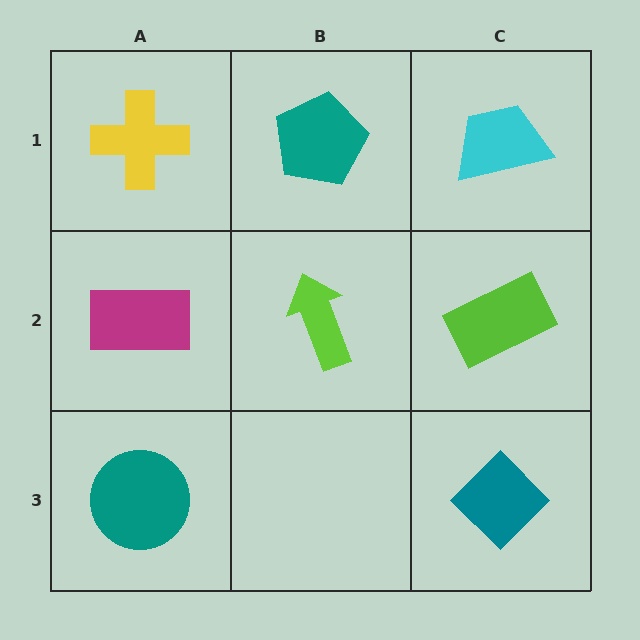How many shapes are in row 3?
2 shapes.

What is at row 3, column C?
A teal diamond.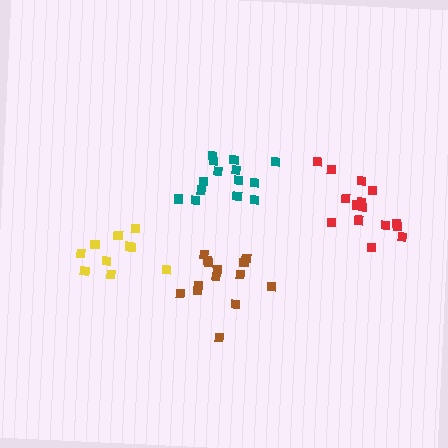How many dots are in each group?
Group 1: 10 dots, Group 2: 14 dots, Group 3: 14 dots, Group 4: 15 dots (53 total).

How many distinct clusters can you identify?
There are 4 distinct clusters.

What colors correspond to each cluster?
The clusters are colored: yellow, teal, brown, red.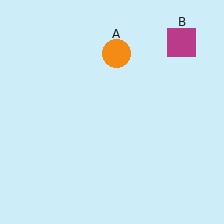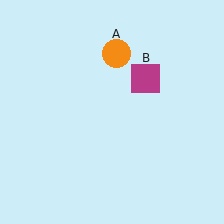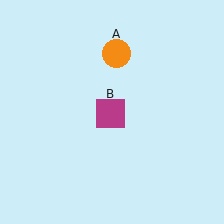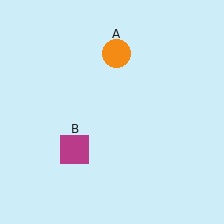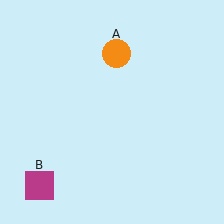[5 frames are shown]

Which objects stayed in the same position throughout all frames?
Orange circle (object A) remained stationary.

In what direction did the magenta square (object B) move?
The magenta square (object B) moved down and to the left.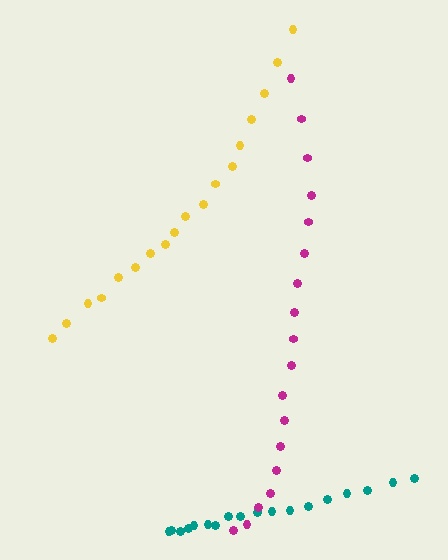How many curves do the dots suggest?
There are 3 distinct paths.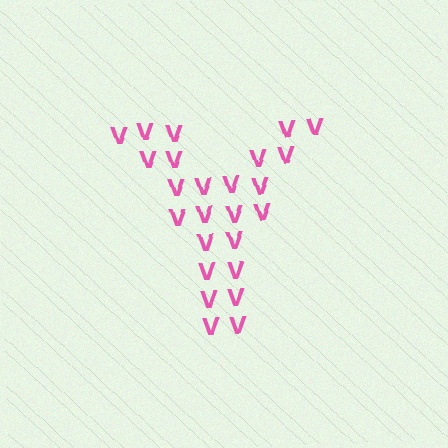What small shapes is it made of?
It is made of small letter V's.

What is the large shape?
The large shape is the letter Y.